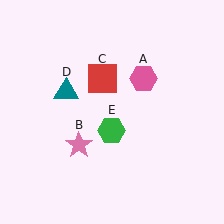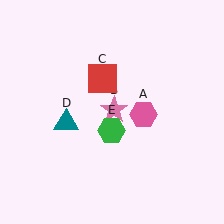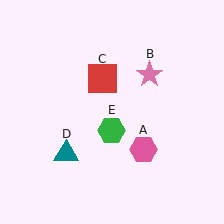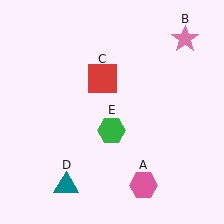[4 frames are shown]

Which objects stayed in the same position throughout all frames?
Red square (object C) and green hexagon (object E) remained stationary.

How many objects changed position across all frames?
3 objects changed position: pink hexagon (object A), pink star (object B), teal triangle (object D).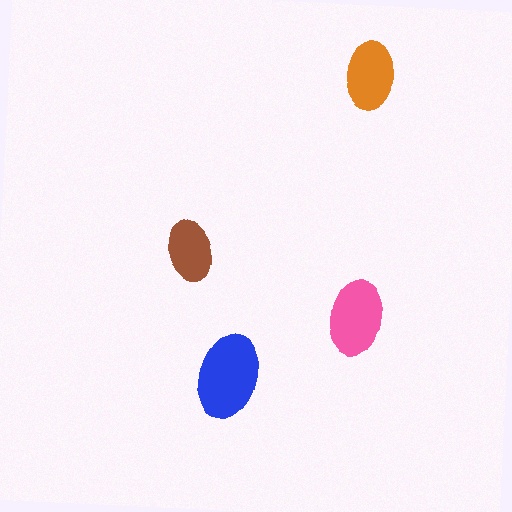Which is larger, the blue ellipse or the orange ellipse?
The blue one.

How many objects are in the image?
There are 4 objects in the image.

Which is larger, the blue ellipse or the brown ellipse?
The blue one.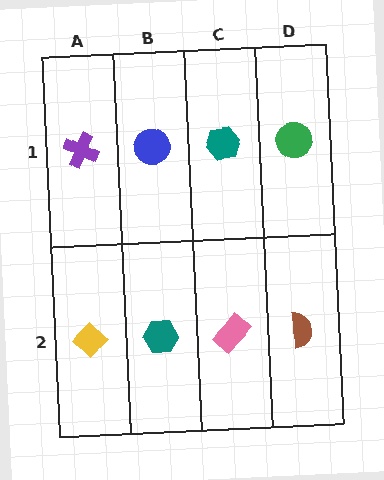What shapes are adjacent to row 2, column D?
A green circle (row 1, column D), a pink rectangle (row 2, column C).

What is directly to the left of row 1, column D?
A teal hexagon.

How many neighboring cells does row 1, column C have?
3.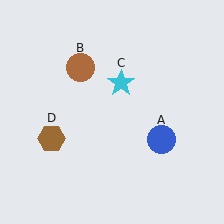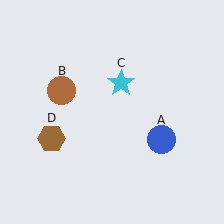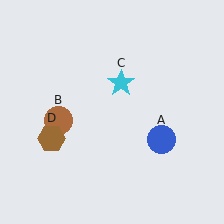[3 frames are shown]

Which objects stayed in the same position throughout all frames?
Blue circle (object A) and cyan star (object C) and brown hexagon (object D) remained stationary.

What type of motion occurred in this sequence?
The brown circle (object B) rotated counterclockwise around the center of the scene.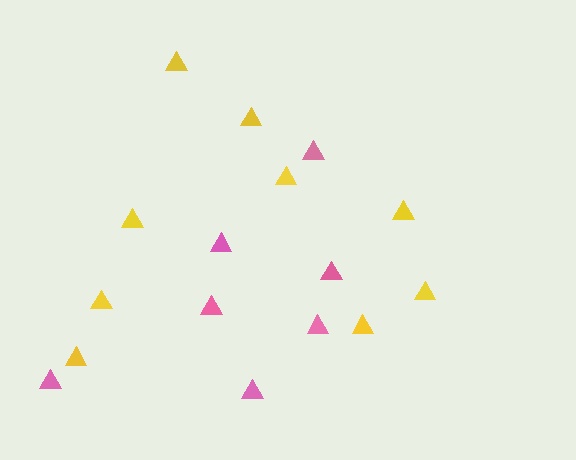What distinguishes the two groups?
There are 2 groups: one group of pink triangles (7) and one group of yellow triangles (9).